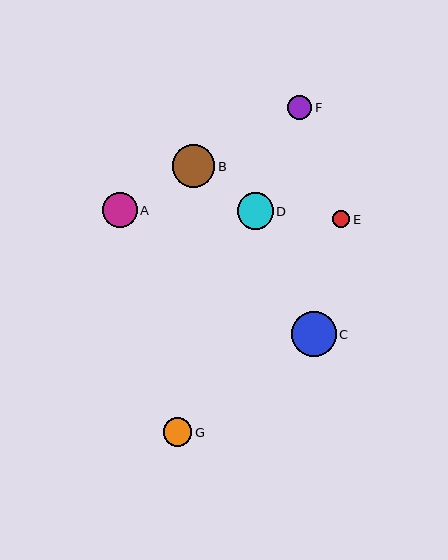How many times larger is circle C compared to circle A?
Circle C is approximately 1.3 times the size of circle A.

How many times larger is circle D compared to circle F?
Circle D is approximately 1.5 times the size of circle F.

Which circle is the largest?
Circle C is the largest with a size of approximately 45 pixels.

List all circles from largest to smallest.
From largest to smallest: C, B, D, A, G, F, E.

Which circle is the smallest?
Circle E is the smallest with a size of approximately 17 pixels.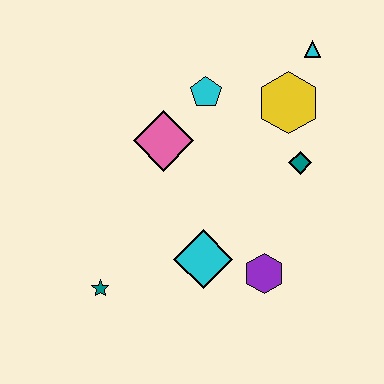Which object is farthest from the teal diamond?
The teal star is farthest from the teal diamond.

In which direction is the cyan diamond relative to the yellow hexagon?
The cyan diamond is below the yellow hexagon.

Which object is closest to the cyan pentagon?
The pink diamond is closest to the cyan pentagon.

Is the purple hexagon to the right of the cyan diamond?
Yes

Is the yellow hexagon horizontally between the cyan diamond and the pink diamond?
No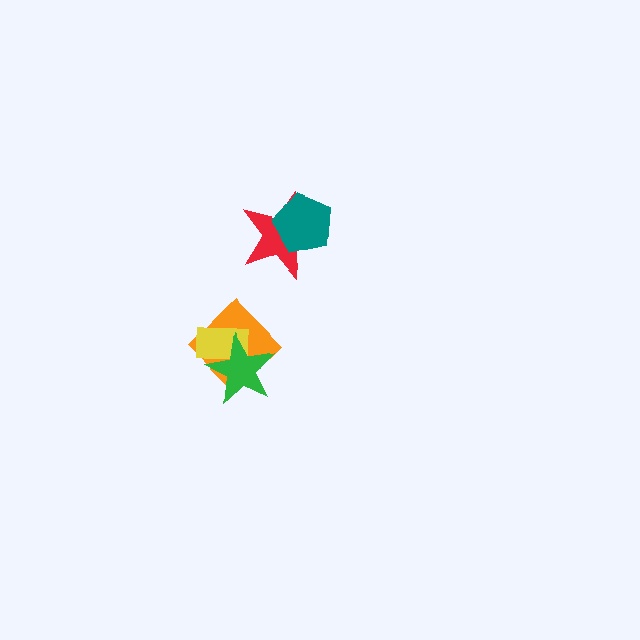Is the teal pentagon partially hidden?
No, no other shape covers it.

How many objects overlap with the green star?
2 objects overlap with the green star.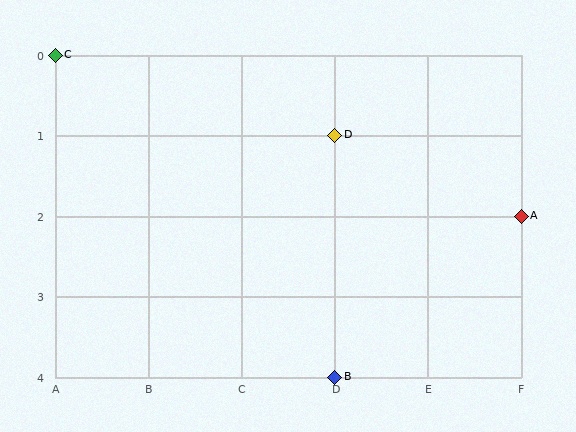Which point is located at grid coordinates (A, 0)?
Point C is at (A, 0).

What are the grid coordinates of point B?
Point B is at grid coordinates (D, 4).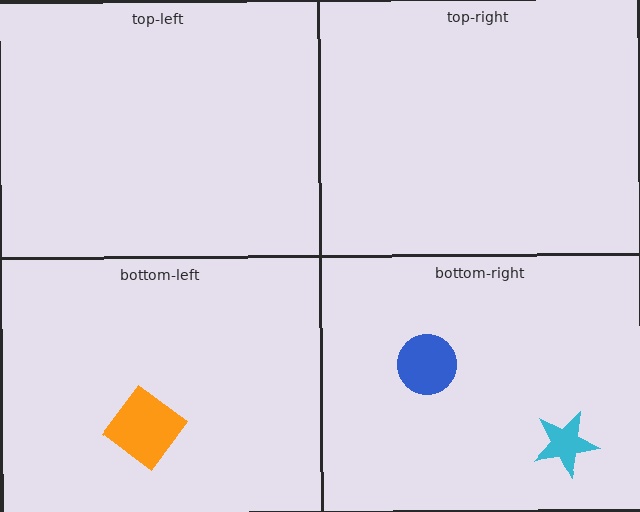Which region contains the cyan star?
The bottom-right region.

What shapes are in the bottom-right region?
The blue circle, the cyan star.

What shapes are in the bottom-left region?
The orange diamond.